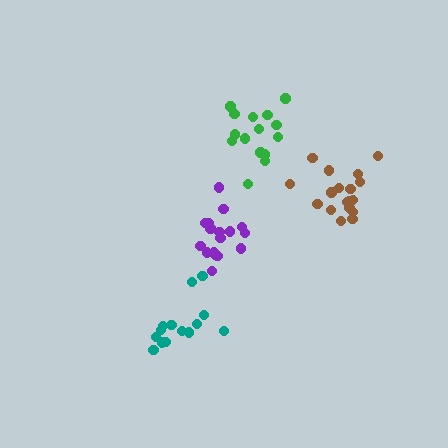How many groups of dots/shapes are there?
There are 4 groups.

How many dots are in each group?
Group 1: 17 dots, Group 2: 15 dots, Group 3: 14 dots, Group 4: 18 dots (64 total).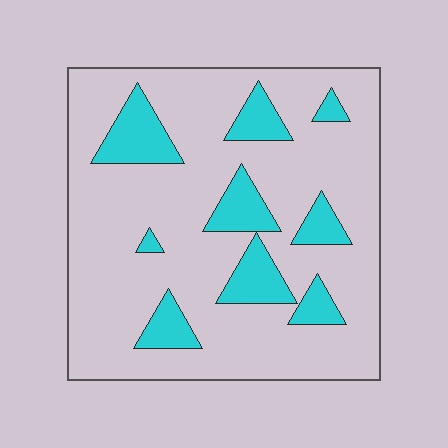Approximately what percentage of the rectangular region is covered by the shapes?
Approximately 20%.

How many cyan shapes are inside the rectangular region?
9.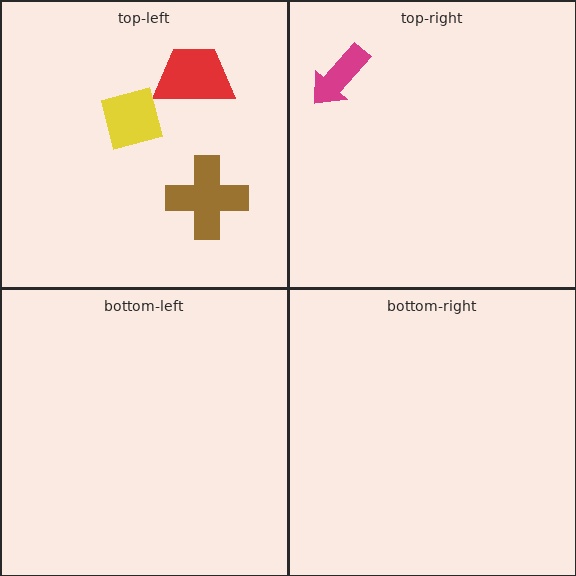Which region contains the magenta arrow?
The top-right region.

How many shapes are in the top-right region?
1.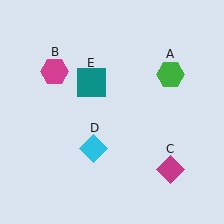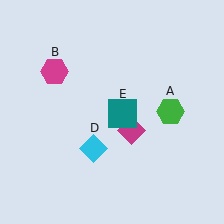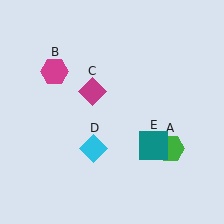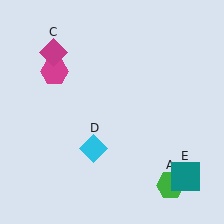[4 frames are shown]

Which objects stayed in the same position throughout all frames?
Magenta hexagon (object B) and cyan diamond (object D) remained stationary.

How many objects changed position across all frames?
3 objects changed position: green hexagon (object A), magenta diamond (object C), teal square (object E).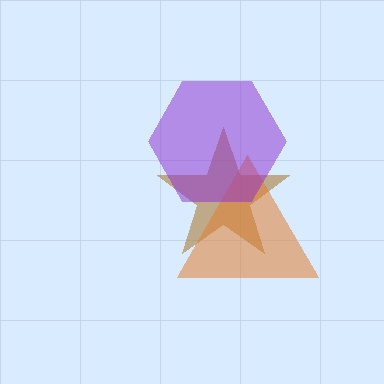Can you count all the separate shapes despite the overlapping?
Yes, there are 3 separate shapes.